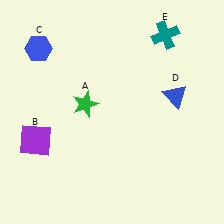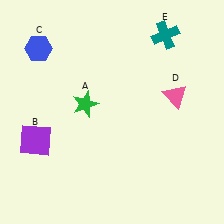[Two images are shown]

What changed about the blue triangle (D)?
In Image 1, D is blue. In Image 2, it changed to pink.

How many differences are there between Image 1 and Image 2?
There is 1 difference between the two images.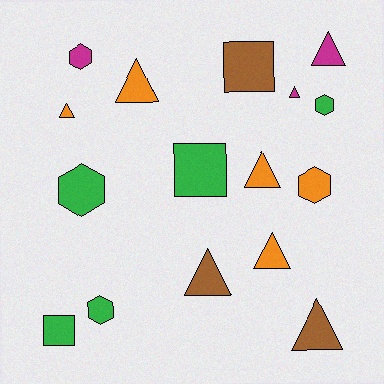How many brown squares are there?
There is 1 brown square.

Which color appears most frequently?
Green, with 5 objects.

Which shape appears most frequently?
Triangle, with 8 objects.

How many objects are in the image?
There are 16 objects.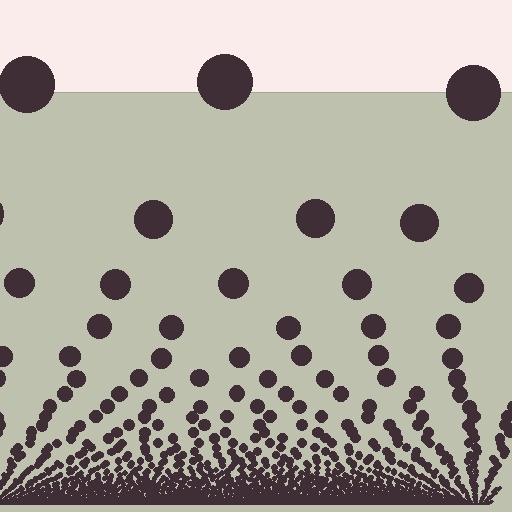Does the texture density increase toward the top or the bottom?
Density increases toward the bottom.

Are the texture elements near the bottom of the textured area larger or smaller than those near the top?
Smaller. The gradient is inverted — elements near the bottom are smaller and denser.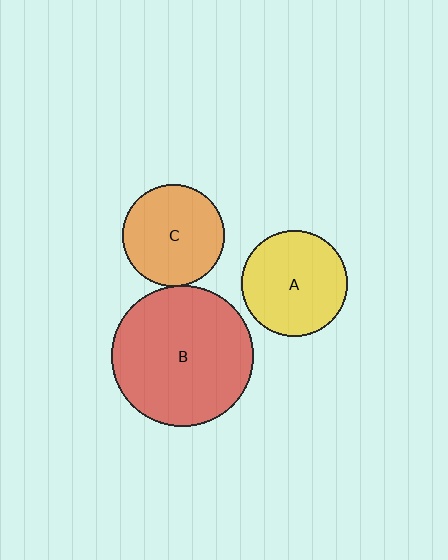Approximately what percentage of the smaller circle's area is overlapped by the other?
Approximately 5%.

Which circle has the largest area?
Circle B (red).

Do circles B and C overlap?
Yes.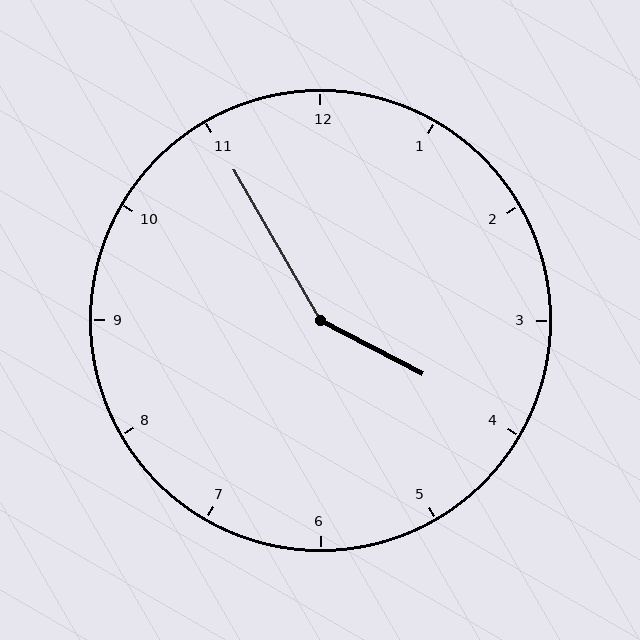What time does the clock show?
3:55.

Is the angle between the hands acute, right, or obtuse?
It is obtuse.